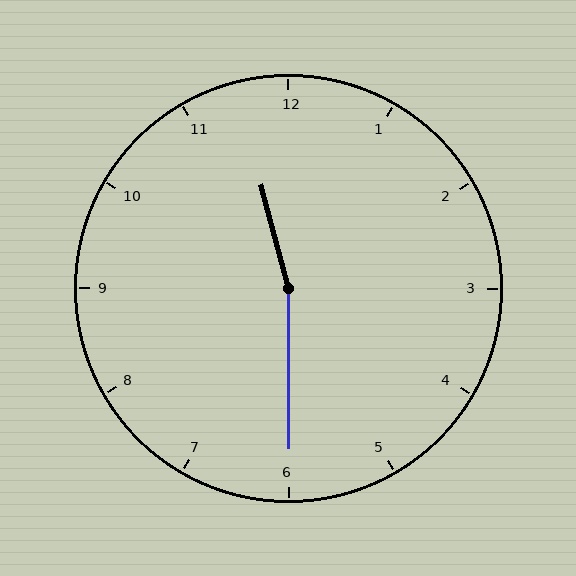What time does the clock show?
11:30.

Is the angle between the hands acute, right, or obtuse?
It is obtuse.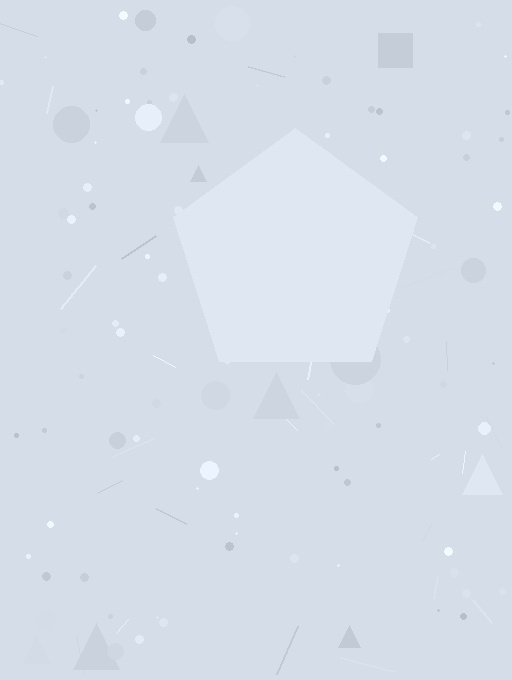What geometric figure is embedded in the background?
A pentagon is embedded in the background.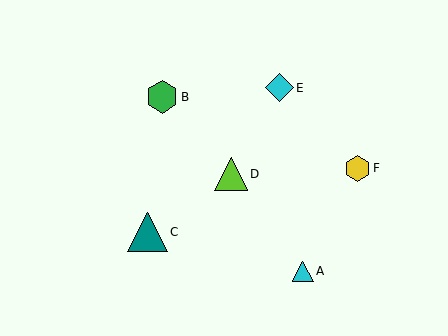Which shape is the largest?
The teal triangle (labeled C) is the largest.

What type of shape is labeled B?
Shape B is a green hexagon.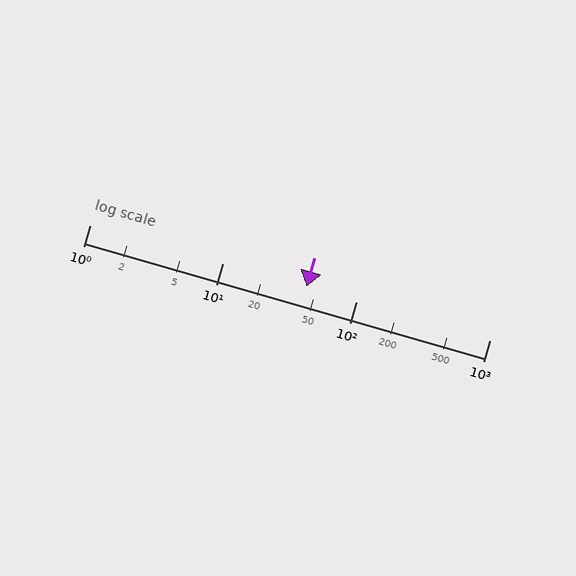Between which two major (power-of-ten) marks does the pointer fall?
The pointer is between 10 and 100.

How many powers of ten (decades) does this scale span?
The scale spans 3 decades, from 1 to 1000.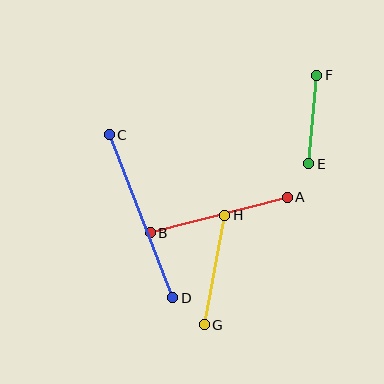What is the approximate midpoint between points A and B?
The midpoint is at approximately (219, 215) pixels.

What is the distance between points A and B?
The distance is approximately 141 pixels.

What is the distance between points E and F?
The distance is approximately 89 pixels.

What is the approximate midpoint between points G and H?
The midpoint is at approximately (215, 270) pixels.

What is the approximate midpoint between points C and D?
The midpoint is at approximately (141, 216) pixels.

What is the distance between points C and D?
The distance is approximately 175 pixels.